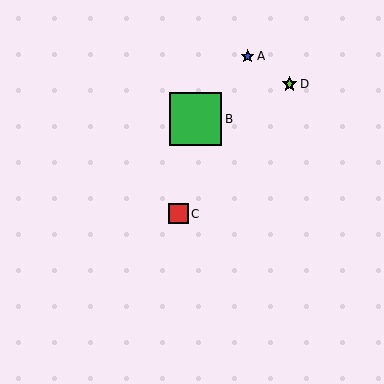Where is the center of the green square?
The center of the green square is at (195, 119).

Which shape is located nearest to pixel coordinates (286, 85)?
The lime star (labeled D) at (289, 84) is nearest to that location.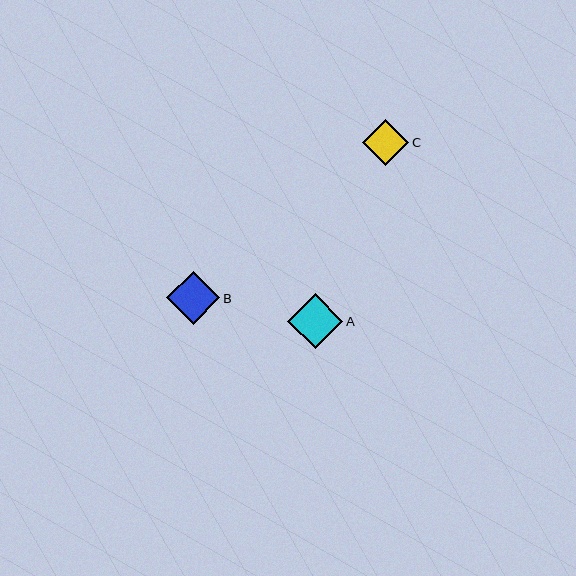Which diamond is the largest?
Diamond A is the largest with a size of approximately 55 pixels.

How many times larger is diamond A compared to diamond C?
Diamond A is approximately 1.2 times the size of diamond C.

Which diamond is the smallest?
Diamond C is the smallest with a size of approximately 46 pixels.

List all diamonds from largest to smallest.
From largest to smallest: A, B, C.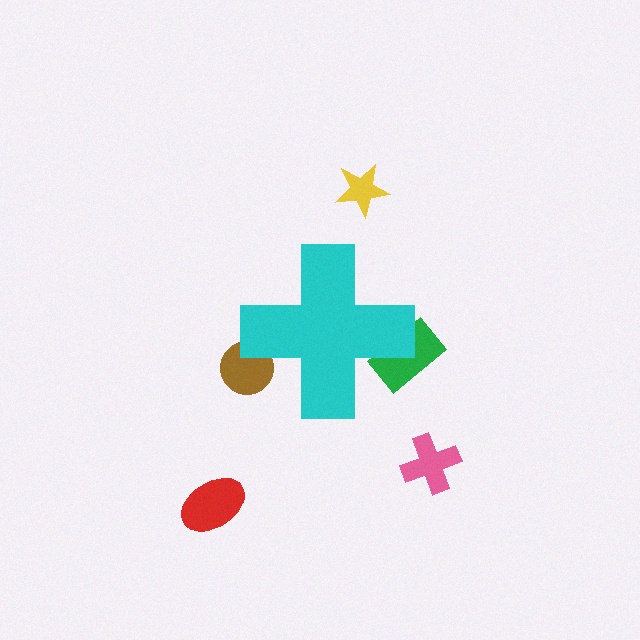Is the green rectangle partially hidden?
Yes, the green rectangle is partially hidden behind the cyan cross.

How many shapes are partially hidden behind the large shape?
2 shapes are partially hidden.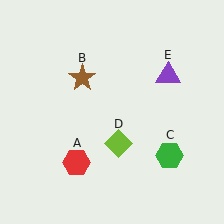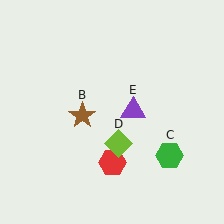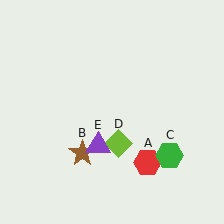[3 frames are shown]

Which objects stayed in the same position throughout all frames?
Green hexagon (object C) and lime diamond (object D) remained stationary.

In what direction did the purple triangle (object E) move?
The purple triangle (object E) moved down and to the left.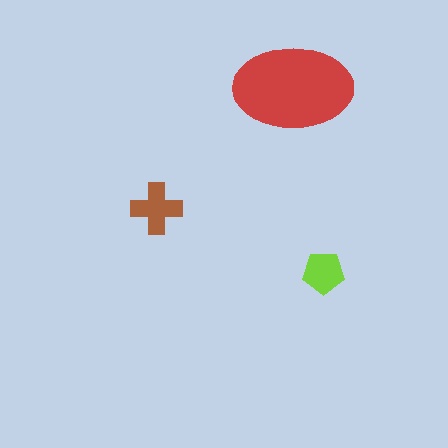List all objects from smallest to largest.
The lime pentagon, the brown cross, the red ellipse.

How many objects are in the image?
There are 3 objects in the image.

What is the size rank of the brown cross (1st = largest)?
2nd.